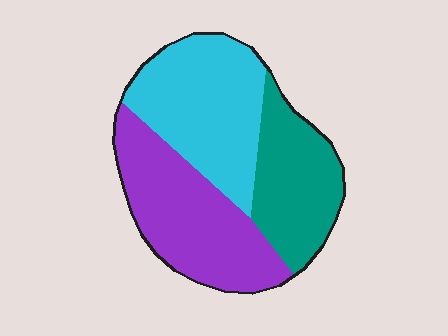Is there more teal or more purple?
Purple.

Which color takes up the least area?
Teal, at roughly 25%.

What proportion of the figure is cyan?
Cyan covers roughly 35% of the figure.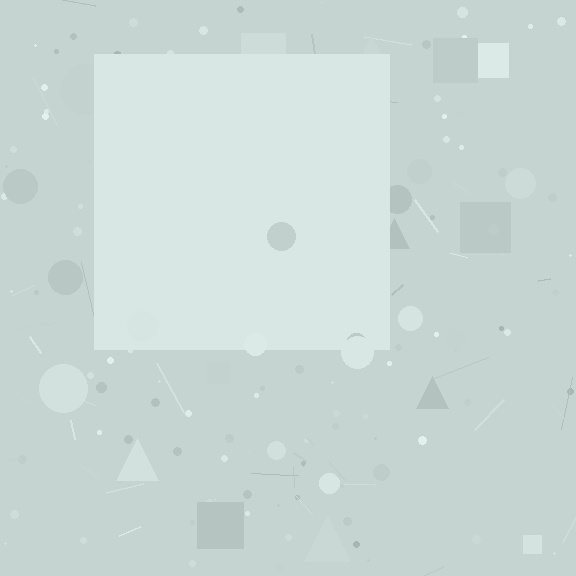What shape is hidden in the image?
A square is hidden in the image.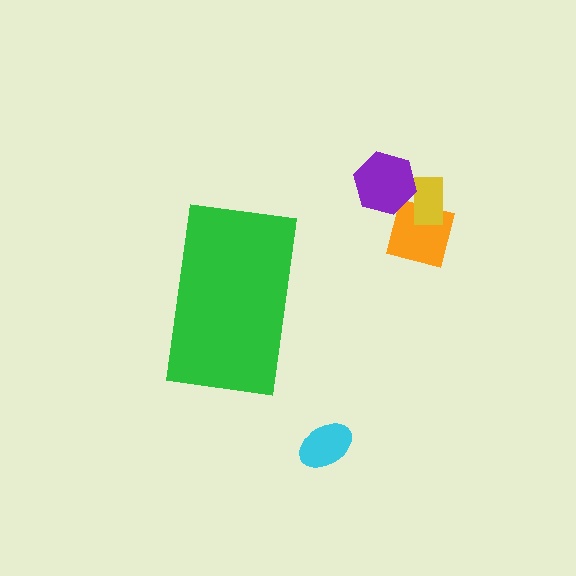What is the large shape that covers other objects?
A green rectangle.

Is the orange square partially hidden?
No, the orange square is fully visible.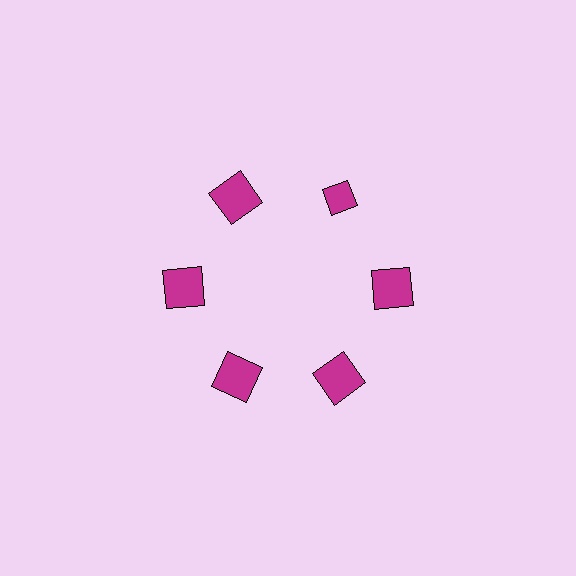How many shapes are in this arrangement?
There are 6 shapes arranged in a ring pattern.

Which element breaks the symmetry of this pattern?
The magenta diamond at roughly the 1 o'clock position breaks the symmetry. All other shapes are magenta squares.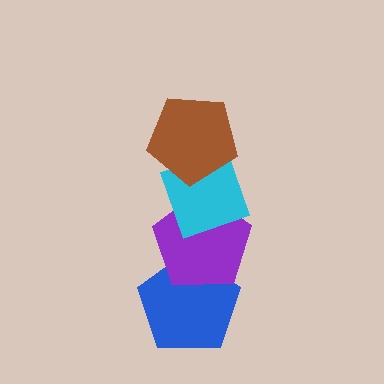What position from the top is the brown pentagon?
The brown pentagon is 1st from the top.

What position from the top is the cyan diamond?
The cyan diamond is 2nd from the top.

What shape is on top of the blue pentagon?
The purple pentagon is on top of the blue pentagon.